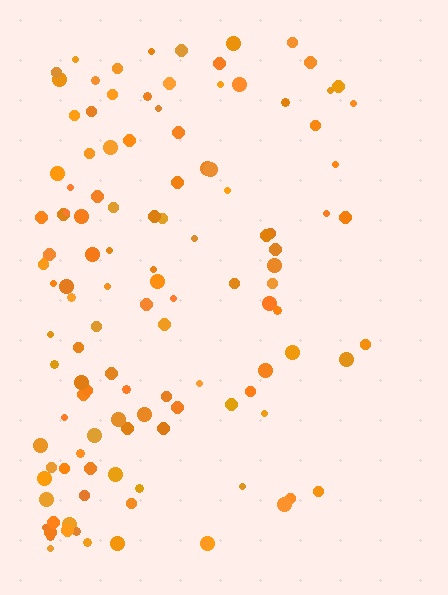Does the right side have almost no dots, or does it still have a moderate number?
Still a moderate number, just noticeably fewer than the left.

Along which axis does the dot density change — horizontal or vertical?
Horizontal.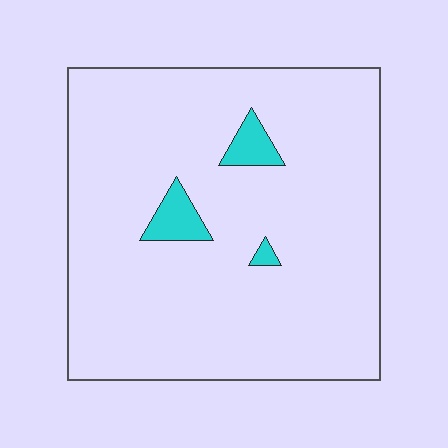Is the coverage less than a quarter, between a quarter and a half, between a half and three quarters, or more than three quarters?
Less than a quarter.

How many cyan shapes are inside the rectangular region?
3.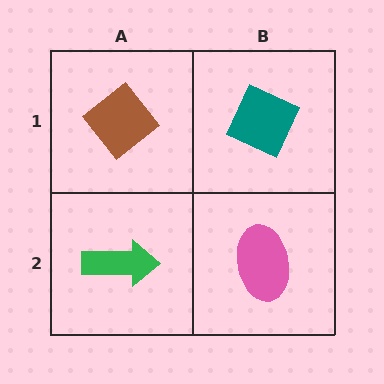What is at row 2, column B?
A pink ellipse.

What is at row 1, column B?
A teal diamond.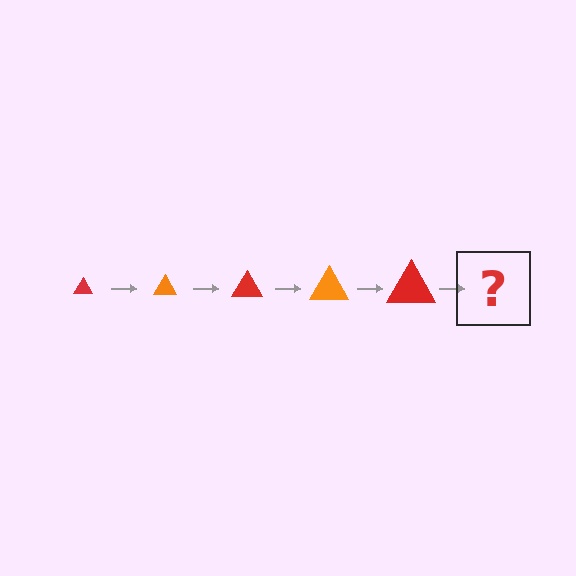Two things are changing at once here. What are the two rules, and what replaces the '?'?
The two rules are that the triangle grows larger each step and the color cycles through red and orange. The '?' should be an orange triangle, larger than the previous one.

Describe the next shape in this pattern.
It should be an orange triangle, larger than the previous one.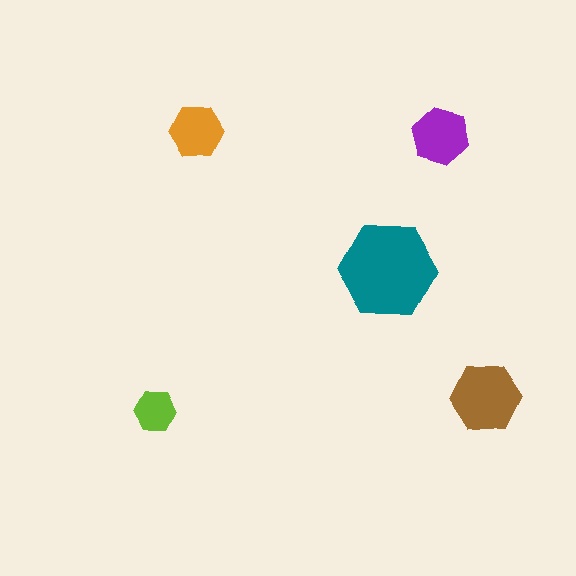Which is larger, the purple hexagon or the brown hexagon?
The brown one.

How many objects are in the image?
There are 5 objects in the image.